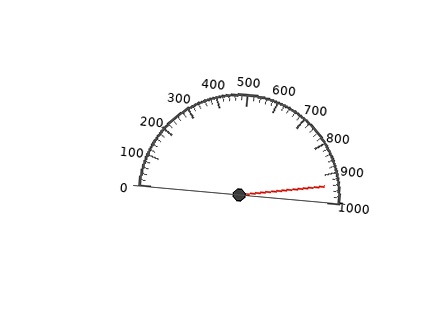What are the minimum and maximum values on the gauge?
The gauge ranges from 0 to 1000.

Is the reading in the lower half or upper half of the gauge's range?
The reading is in the upper half of the range (0 to 1000).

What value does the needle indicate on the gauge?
The needle indicates approximately 940.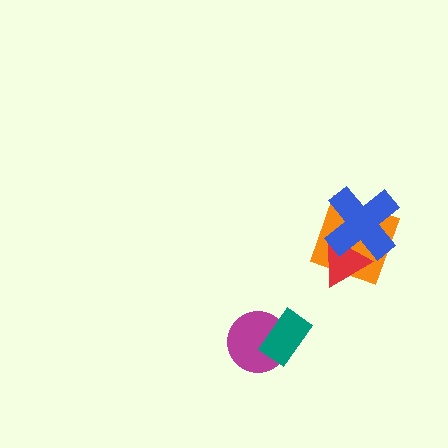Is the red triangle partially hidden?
Yes, it is partially covered by another shape.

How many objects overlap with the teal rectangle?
1 object overlaps with the teal rectangle.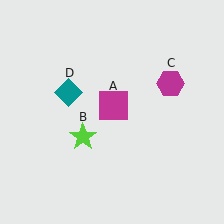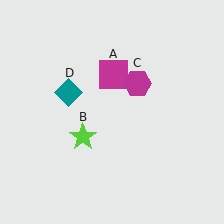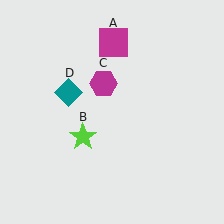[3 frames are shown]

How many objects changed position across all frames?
2 objects changed position: magenta square (object A), magenta hexagon (object C).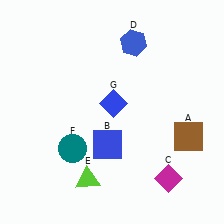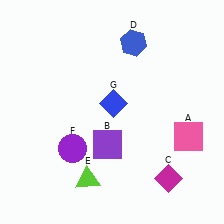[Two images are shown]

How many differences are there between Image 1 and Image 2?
There are 3 differences between the two images.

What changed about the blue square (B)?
In Image 1, B is blue. In Image 2, it changed to purple.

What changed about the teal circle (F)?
In Image 1, F is teal. In Image 2, it changed to purple.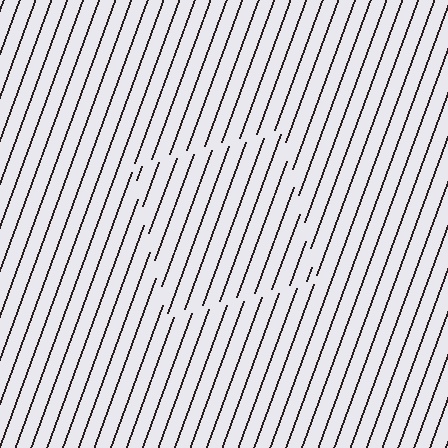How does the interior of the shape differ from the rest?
The interior of the shape contains the same grating, shifted by half a period — the contour is defined by the phase discontinuity where line-ends from the inner and outer gratings abut.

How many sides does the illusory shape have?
4 sides — the line-ends trace a square.